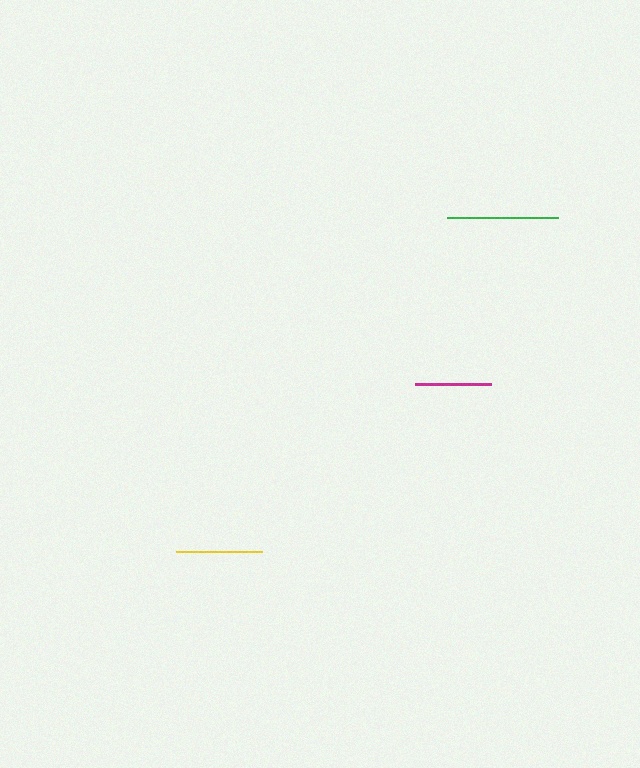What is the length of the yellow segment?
The yellow segment is approximately 86 pixels long.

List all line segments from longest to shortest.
From longest to shortest: green, yellow, magenta.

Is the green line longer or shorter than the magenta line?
The green line is longer than the magenta line.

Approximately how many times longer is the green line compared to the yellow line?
The green line is approximately 1.3 times the length of the yellow line.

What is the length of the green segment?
The green segment is approximately 112 pixels long.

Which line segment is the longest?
The green line is the longest at approximately 112 pixels.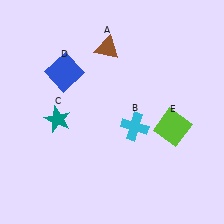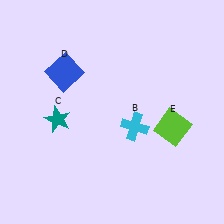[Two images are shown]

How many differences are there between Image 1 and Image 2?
There is 1 difference between the two images.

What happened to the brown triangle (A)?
The brown triangle (A) was removed in Image 2. It was in the top-left area of Image 1.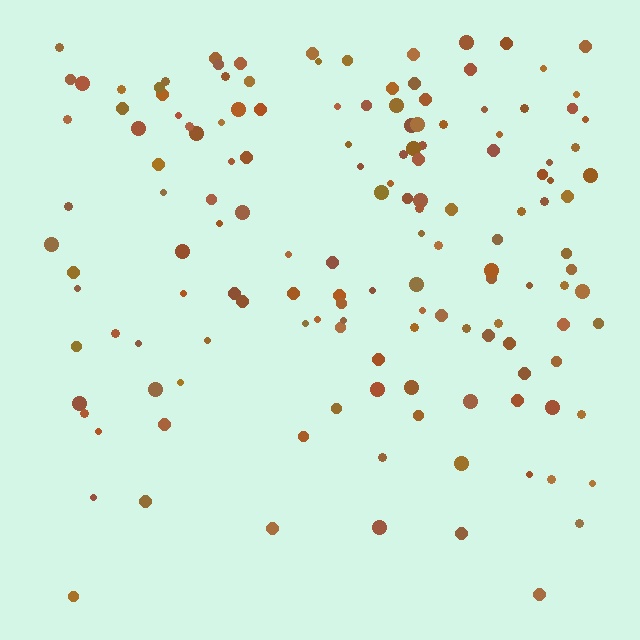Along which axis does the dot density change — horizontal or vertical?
Vertical.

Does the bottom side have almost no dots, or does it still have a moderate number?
Still a moderate number, just noticeably fewer than the top.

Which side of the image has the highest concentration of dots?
The top.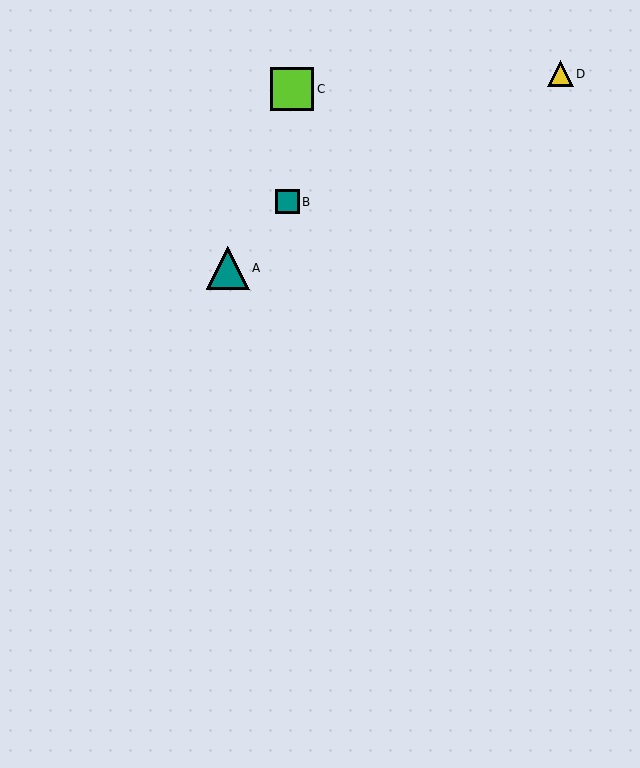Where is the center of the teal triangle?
The center of the teal triangle is at (228, 268).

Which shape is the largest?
The teal triangle (labeled A) is the largest.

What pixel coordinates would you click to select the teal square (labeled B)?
Click at (287, 202) to select the teal square B.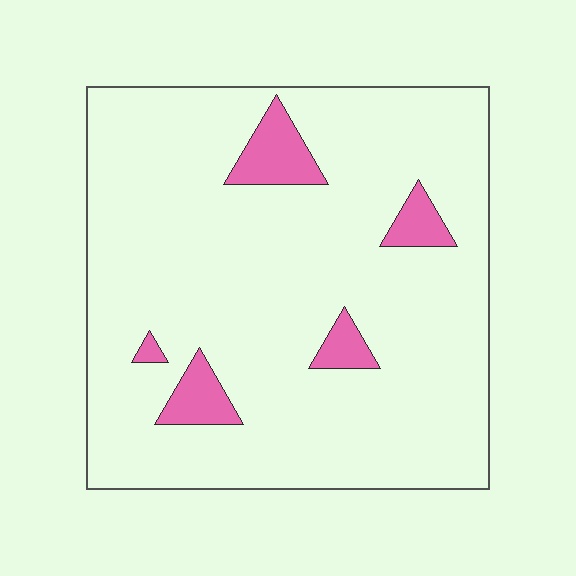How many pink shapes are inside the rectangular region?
5.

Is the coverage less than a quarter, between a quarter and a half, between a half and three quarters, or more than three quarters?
Less than a quarter.